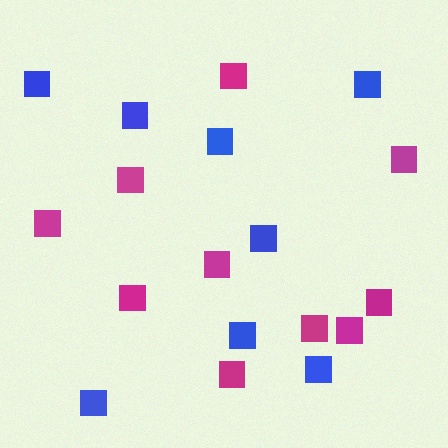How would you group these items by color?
There are 2 groups: one group of magenta squares (10) and one group of blue squares (8).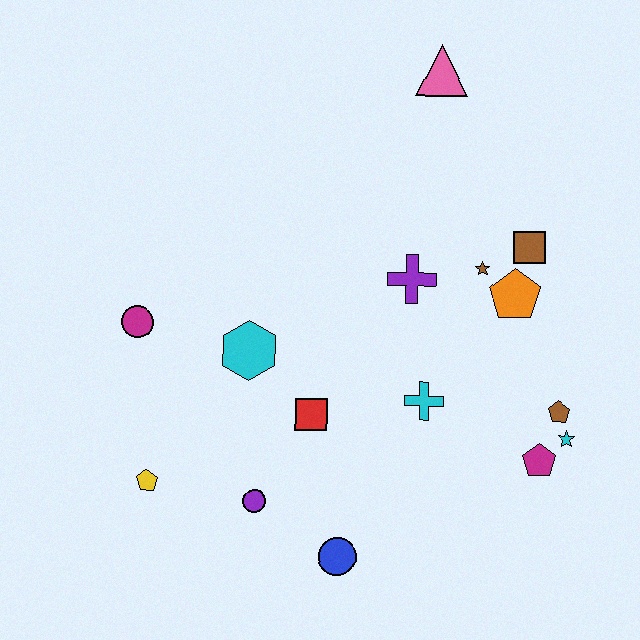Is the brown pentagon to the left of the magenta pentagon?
No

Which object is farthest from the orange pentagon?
The yellow pentagon is farthest from the orange pentagon.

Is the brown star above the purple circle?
Yes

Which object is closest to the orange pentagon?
The brown star is closest to the orange pentagon.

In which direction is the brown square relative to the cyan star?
The brown square is above the cyan star.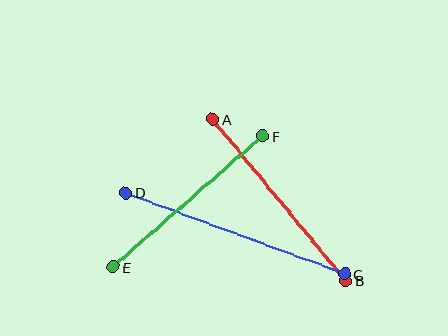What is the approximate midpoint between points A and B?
The midpoint is at approximately (279, 200) pixels.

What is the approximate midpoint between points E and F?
The midpoint is at approximately (188, 201) pixels.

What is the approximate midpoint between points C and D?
The midpoint is at approximately (235, 234) pixels.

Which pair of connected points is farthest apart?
Points C and D are farthest apart.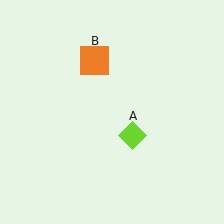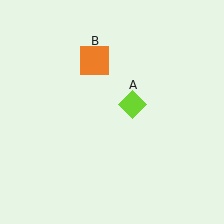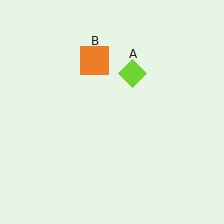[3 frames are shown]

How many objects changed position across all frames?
1 object changed position: lime diamond (object A).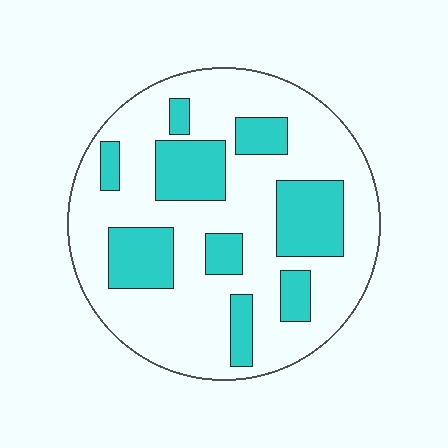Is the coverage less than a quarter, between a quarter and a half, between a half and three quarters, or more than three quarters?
Between a quarter and a half.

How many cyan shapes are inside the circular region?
9.